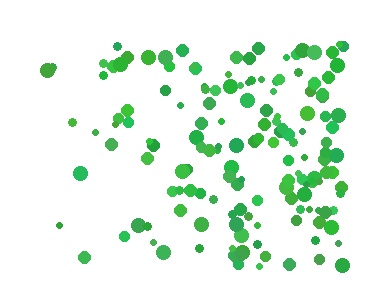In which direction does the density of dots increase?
From left to right, with the right side densest.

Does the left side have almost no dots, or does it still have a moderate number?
Still a moderate number, just noticeably fewer than the right.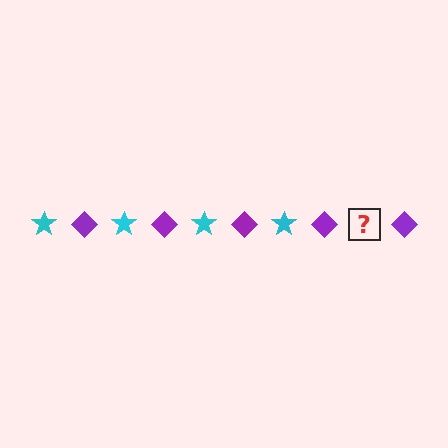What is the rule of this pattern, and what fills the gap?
The rule is that the pattern alternates between cyan star and purple diamond. The gap should be filled with a cyan star.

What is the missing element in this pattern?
The missing element is a cyan star.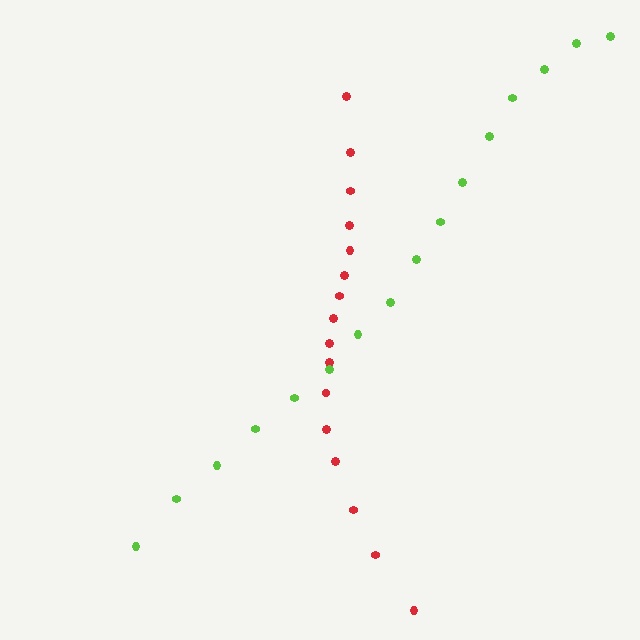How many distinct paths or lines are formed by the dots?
There are 2 distinct paths.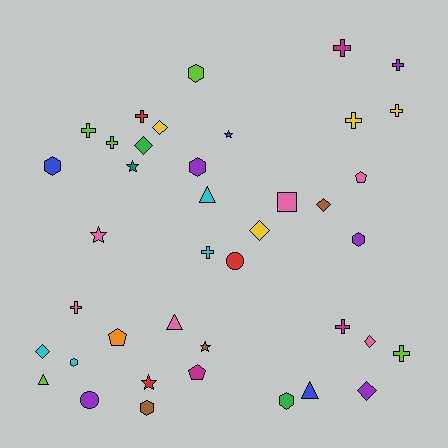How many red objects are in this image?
There are 3 red objects.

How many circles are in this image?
There are 2 circles.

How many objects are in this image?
There are 40 objects.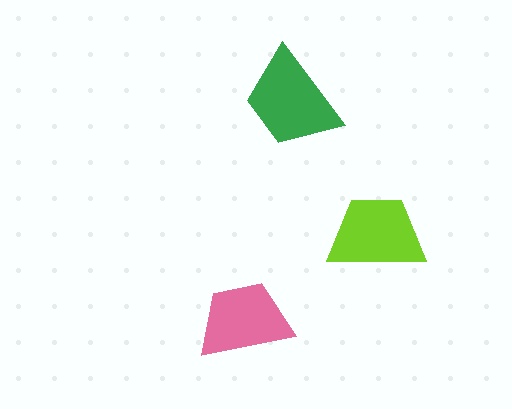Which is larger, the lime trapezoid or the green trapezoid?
The green one.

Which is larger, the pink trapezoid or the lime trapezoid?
The lime one.